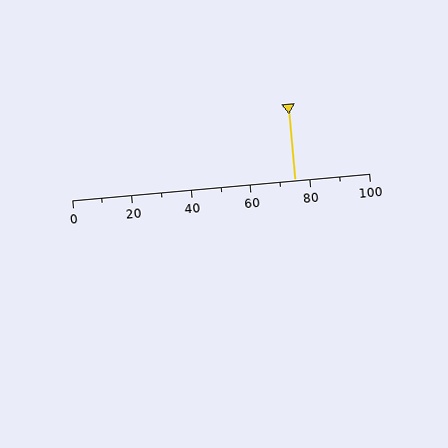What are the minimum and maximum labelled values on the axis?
The axis runs from 0 to 100.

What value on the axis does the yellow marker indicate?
The marker indicates approximately 75.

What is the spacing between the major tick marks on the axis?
The major ticks are spaced 20 apart.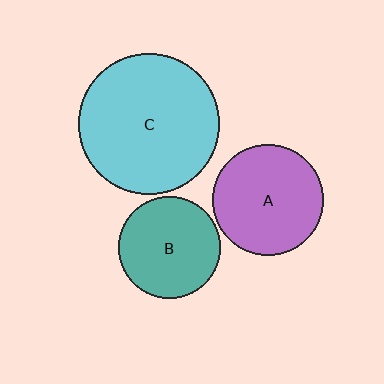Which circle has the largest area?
Circle C (cyan).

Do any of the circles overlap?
No, none of the circles overlap.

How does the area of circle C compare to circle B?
Approximately 1.9 times.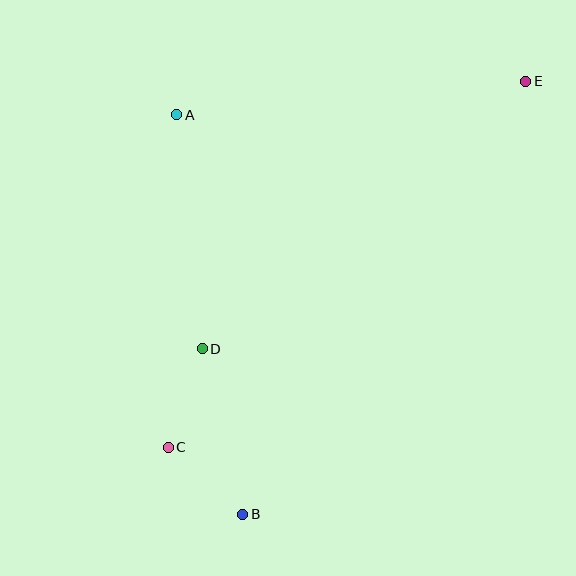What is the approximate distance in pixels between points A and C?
The distance between A and C is approximately 333 pixels.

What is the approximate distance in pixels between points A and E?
The distance between A and E is approximately 350 pixels.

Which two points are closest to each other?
Points B and C are closest to each other.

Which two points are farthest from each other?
Points B and E are farthest from each other.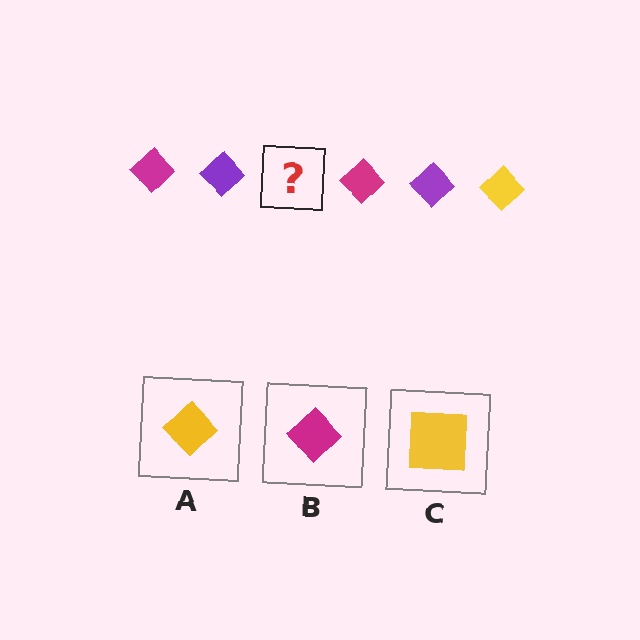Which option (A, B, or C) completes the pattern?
A.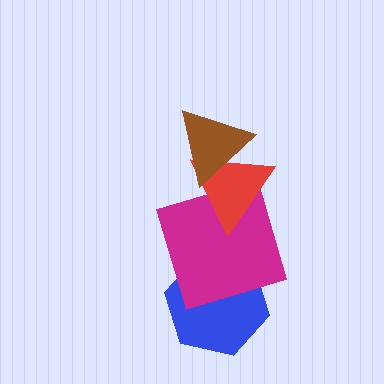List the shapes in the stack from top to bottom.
From top to bottom: the brown triangle, the red triangle, the magenta square, the blue hexagon.